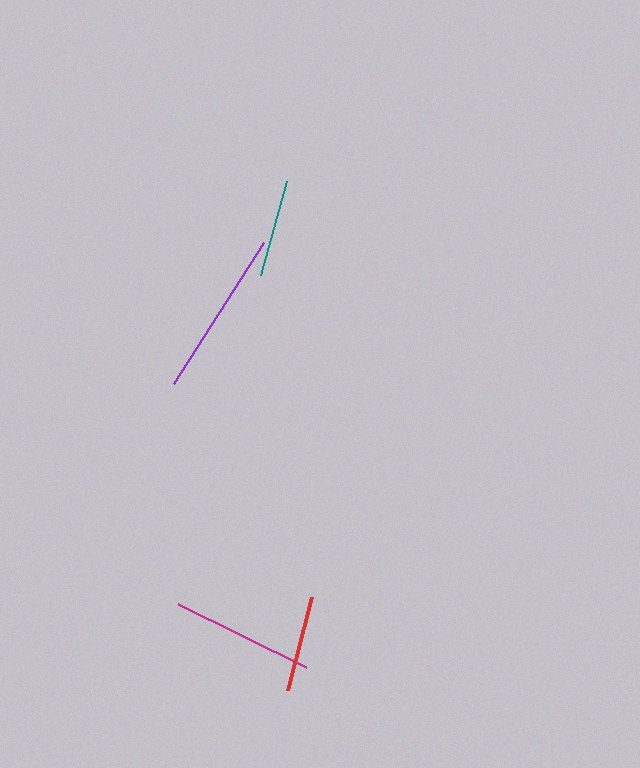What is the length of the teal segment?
The teal segment is approximately 98 pixels long.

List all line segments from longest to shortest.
From longest to shortest: purple, magenta, teal, red.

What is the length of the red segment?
The red segment is approximately 96 pixels long.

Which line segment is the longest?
The purple line is the longest at approximately 167 pixels.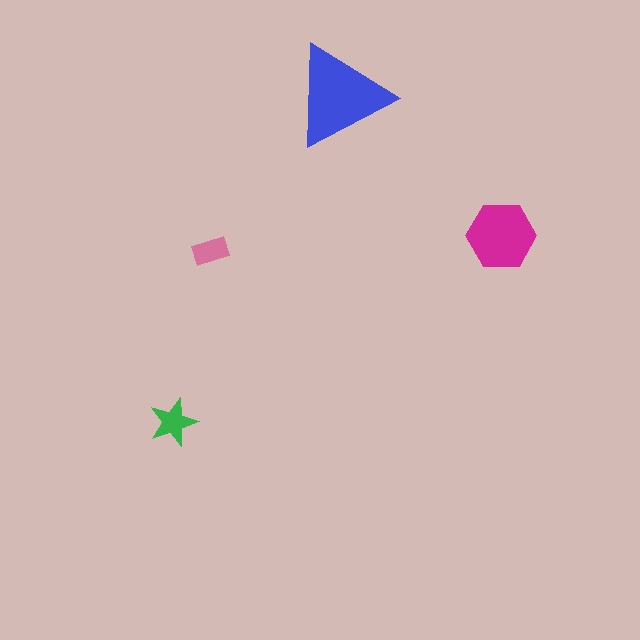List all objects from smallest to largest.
The pink rectangle, the green star, the magenta hexagon, the blue triangle.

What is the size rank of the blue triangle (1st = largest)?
1st.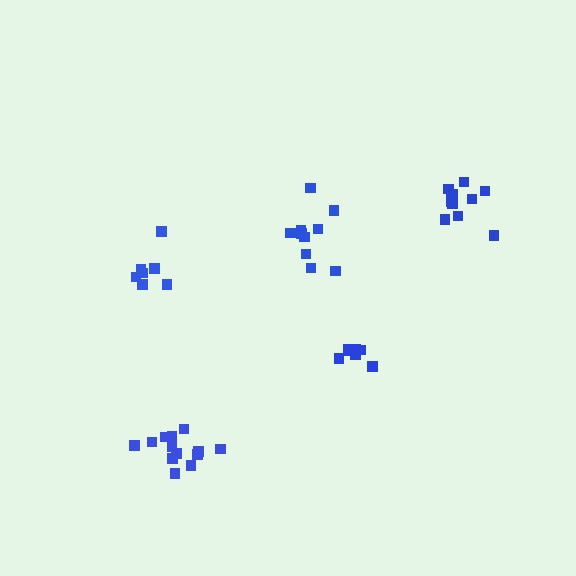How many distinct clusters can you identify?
There are 5 distinct clusters.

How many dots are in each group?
Group 1: 10 dots, Group 2: 13 dots, Group 3: 11 dots, Group 4: 7 dots, Group 5: 7 dots (48 total).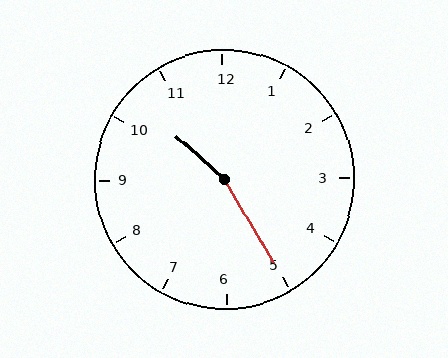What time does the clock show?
10:25.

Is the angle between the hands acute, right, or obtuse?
It is obtuse.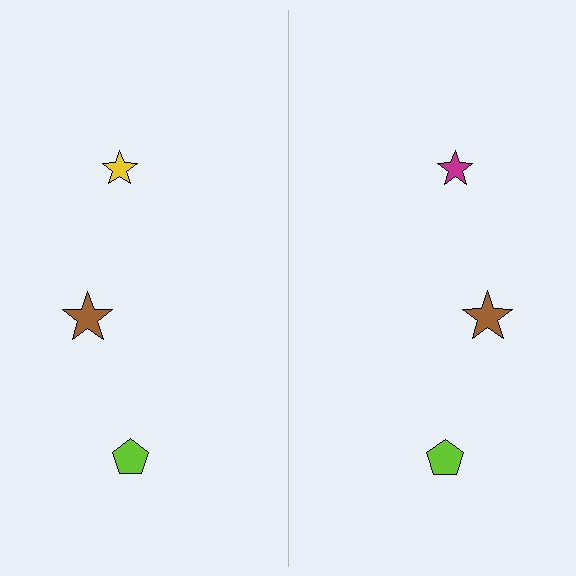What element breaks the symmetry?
The magenta star on the right side breaks the symmetry — its mirror counterpart is yellow.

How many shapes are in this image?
There are 6 shapes in this image.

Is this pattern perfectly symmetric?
No, the pattern is not perfectly symmetric. The magenta star on the right side breaks the symmetry — its mirror counterpart is yellow.